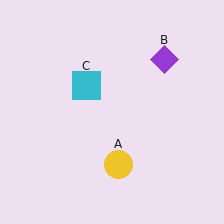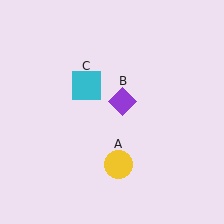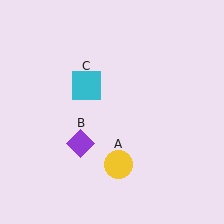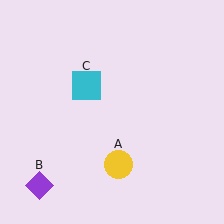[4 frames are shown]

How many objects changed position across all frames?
1 object changed position: purple diamond (object B).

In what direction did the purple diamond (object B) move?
The purple diamond (object B) moved down and to the left.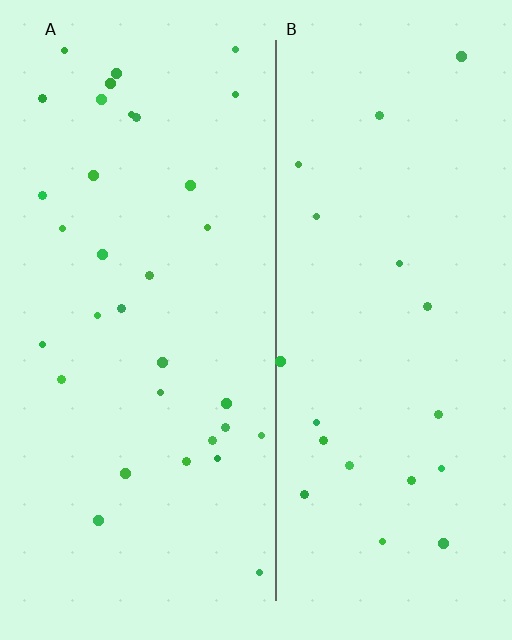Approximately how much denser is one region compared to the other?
Approximately 1.6× — region A over region B.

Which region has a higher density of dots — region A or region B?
A (the left).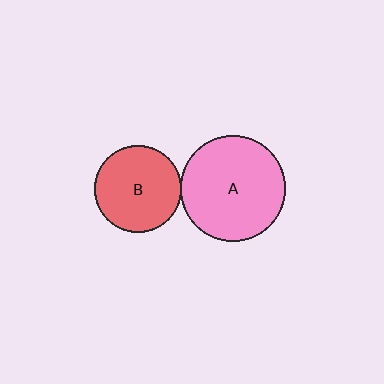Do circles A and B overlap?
Yes.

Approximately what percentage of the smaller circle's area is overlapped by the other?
Approximately 5%.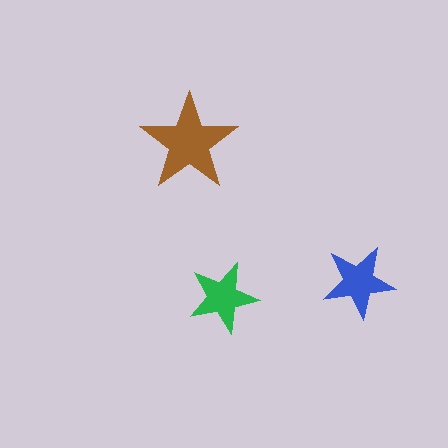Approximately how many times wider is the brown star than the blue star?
About 1.5 times wider.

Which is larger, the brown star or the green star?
The brown one.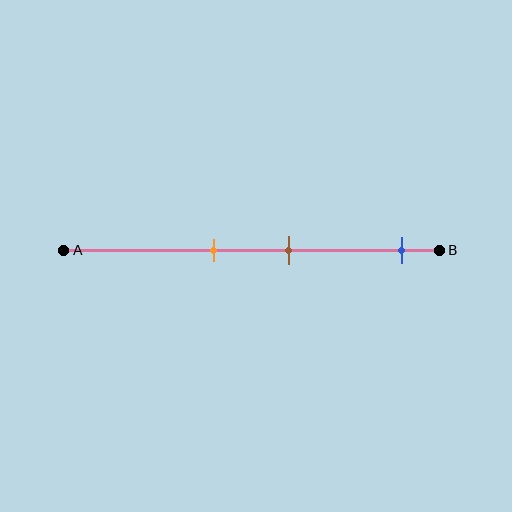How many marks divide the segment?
There are 3 marks dividing the segment.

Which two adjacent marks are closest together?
The orange and brown marks are the closest adjacent pair.